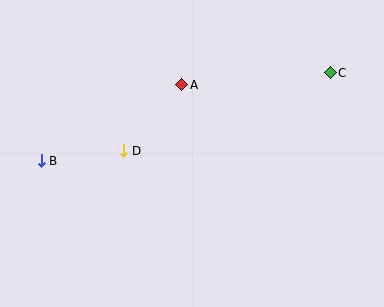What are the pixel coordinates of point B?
Point B is at (41, 161).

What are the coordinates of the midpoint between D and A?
The midpoint between D and A is at (153, 118).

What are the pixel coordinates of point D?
Point D is at (124, 151).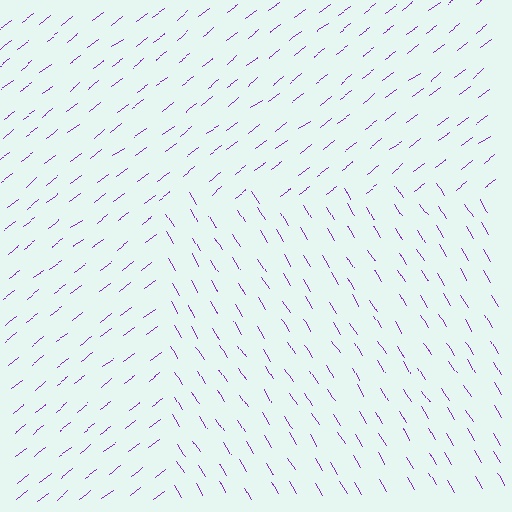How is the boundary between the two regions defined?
The boundary is defined purely by a change in line orientation (approximately 84 degrees difference). All lines are the same color and thickness.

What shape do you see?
I see a rectangle.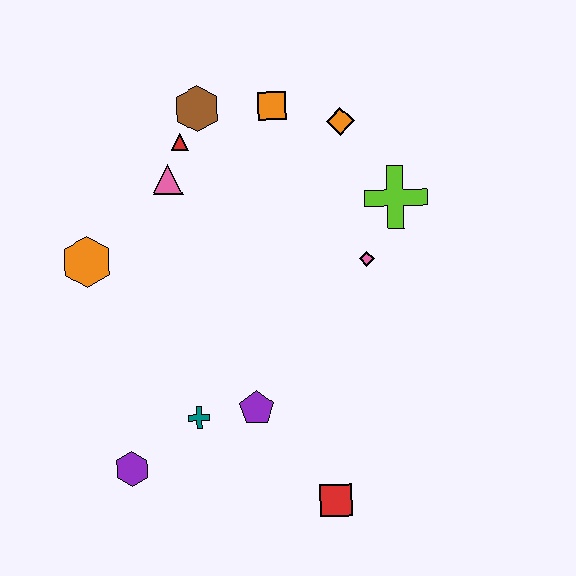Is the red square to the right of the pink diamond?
No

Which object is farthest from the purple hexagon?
The orange diamond is farthest from the purple hexagon.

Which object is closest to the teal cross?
The purple pentagon is closest to the teal cross.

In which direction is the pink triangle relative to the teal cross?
The pink triangle is above the teal cross.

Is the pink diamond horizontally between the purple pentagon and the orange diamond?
No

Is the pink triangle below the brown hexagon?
Yes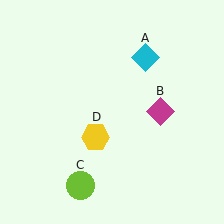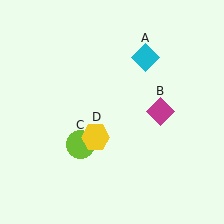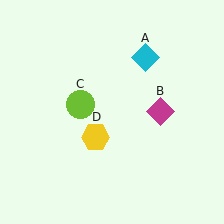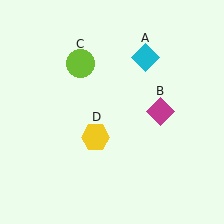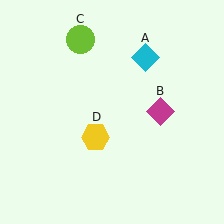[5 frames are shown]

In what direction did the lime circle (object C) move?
The lime circle (object C) moved up.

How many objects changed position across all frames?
1 object changed position: lime circle (object C).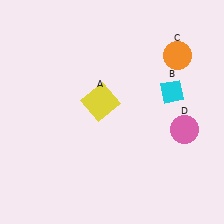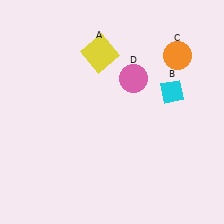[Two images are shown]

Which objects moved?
The objects that moved are: the yellow square (A), the pink circle (D).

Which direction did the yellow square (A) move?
The yellow square (A) moved up.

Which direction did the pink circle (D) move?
The pink circle (D) moved up.